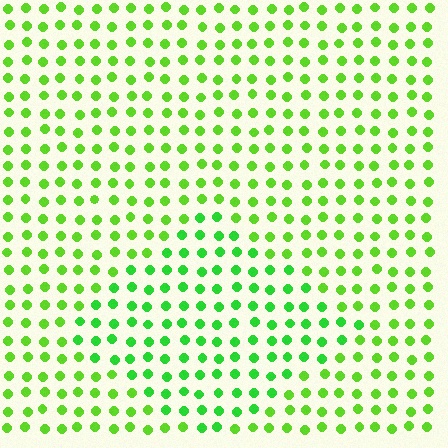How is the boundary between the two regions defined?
The boundary is defined purely by a slight shift in hue (about 22 degrees). Spacing, size, and orientation are identical on both sides.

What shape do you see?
I see a diamond.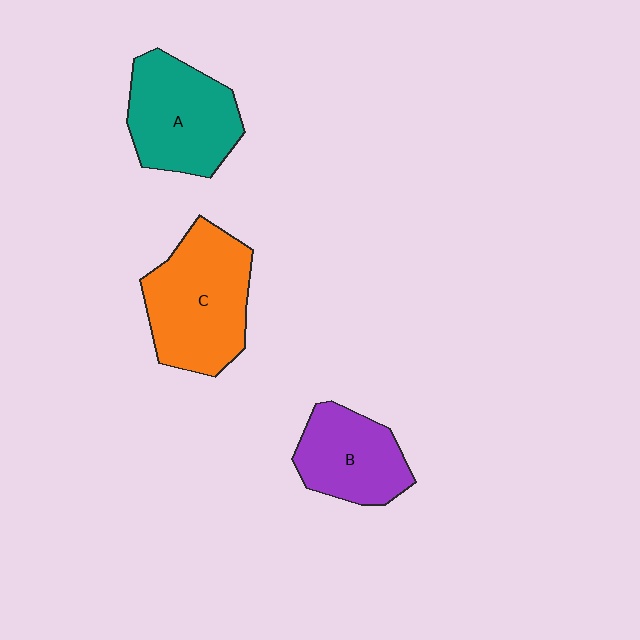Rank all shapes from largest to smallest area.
From largest to smallest: C (orange), A (teal), B (purple).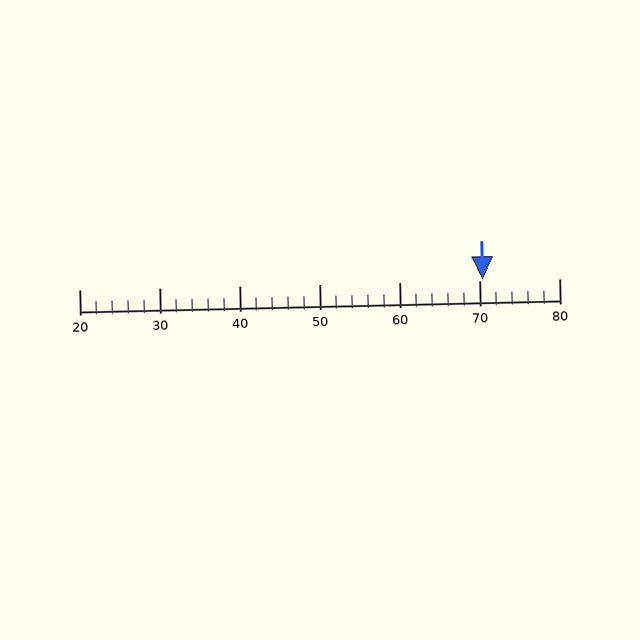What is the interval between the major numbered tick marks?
The major tick marks are spaced 10 units apart.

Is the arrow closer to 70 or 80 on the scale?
The arrow is closer to 70.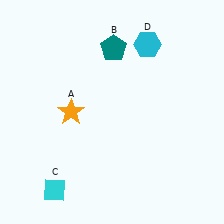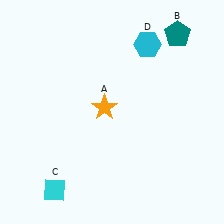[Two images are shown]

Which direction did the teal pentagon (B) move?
The teal pentagon (B) moved right.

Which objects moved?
The objects that moved are: the orange star (A), the teal pentagon (B).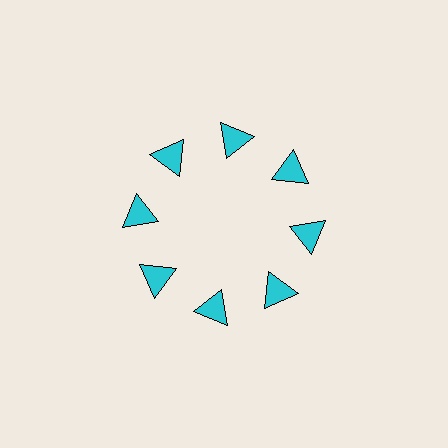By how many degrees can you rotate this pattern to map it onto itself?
The pattern maps onto itself every 45 degrees of rotation.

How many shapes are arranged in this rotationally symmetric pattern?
There are 8 shapes, arranged in 8 groups of 1.